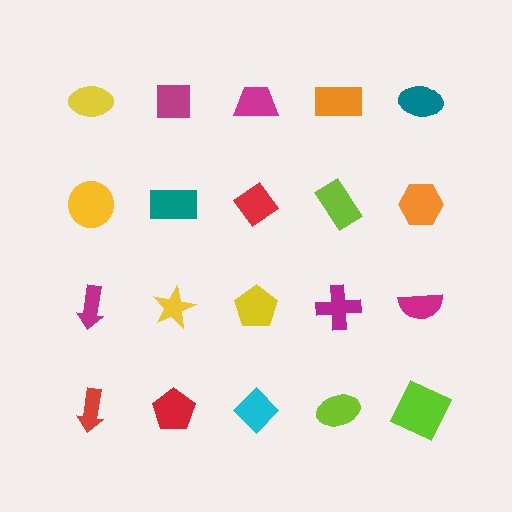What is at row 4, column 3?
A cyan diamond.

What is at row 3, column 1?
A magenta arrow.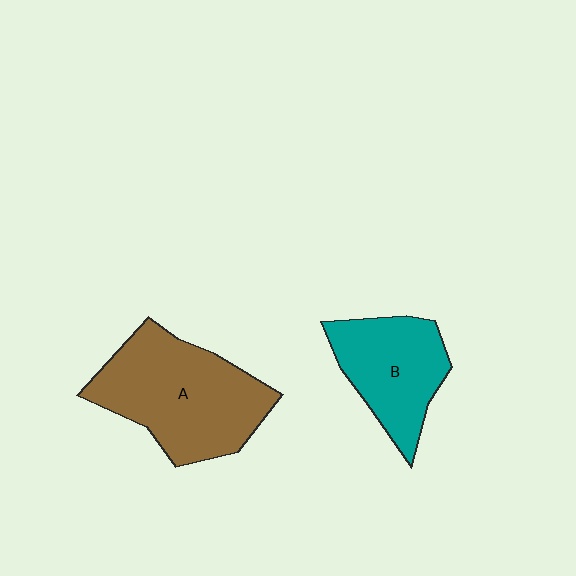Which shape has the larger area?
Shape A (brown).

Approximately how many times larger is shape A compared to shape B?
Approximately 1.5 times.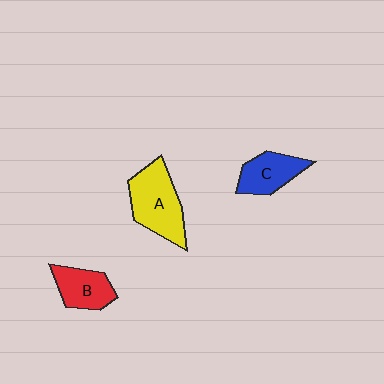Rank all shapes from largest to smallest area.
From largest to smallest: A (yellow), C (blue), B (red).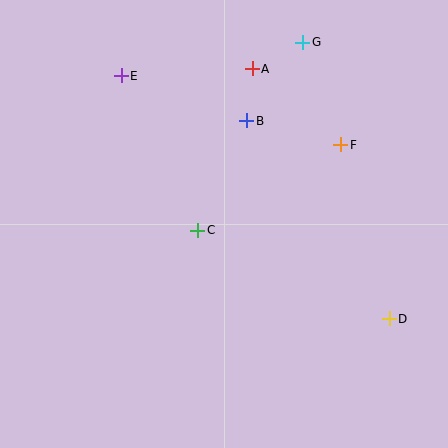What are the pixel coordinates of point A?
Point A is at (252, 69).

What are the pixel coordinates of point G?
Point G is at (303, 42).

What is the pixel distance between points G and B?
The distance between G and B is 96 pixels.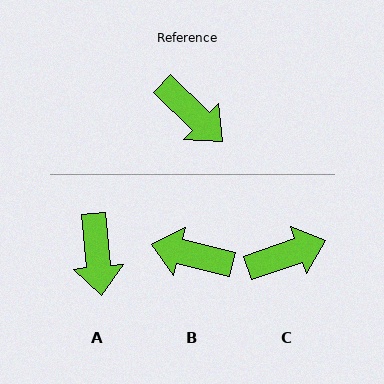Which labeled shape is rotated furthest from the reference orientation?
B, about 150 degrees away.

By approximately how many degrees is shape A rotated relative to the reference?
Approximately 41 degrees clockwise.